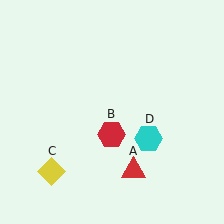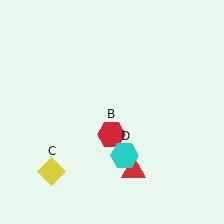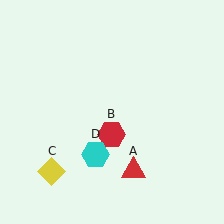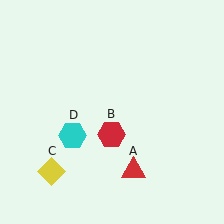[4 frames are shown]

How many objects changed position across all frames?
1 object changed position: cyan hexagon (object D).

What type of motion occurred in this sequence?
The cyan hexagon (object D) rotated clockwise around the center of the scene.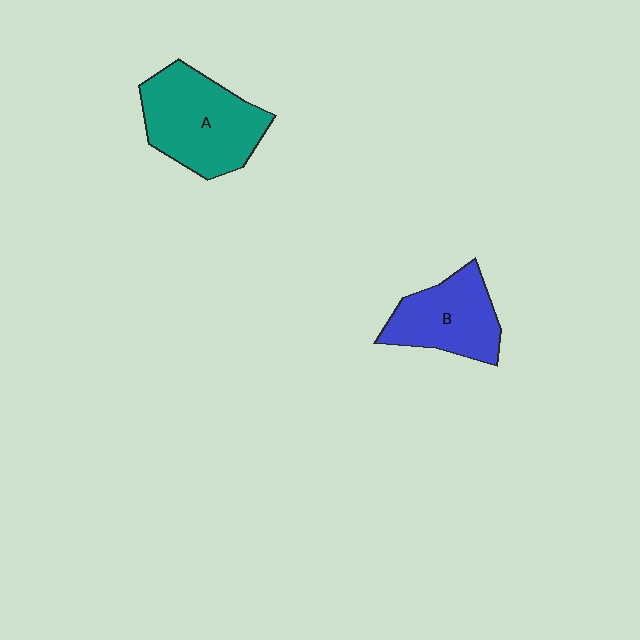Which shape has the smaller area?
Shape B (blue).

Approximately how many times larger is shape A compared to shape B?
Approximately 1.3 times.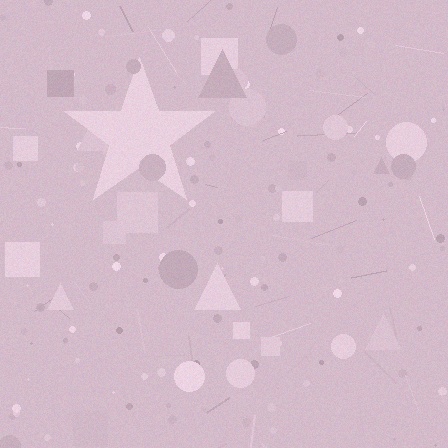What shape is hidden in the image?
A star is hidden in the image.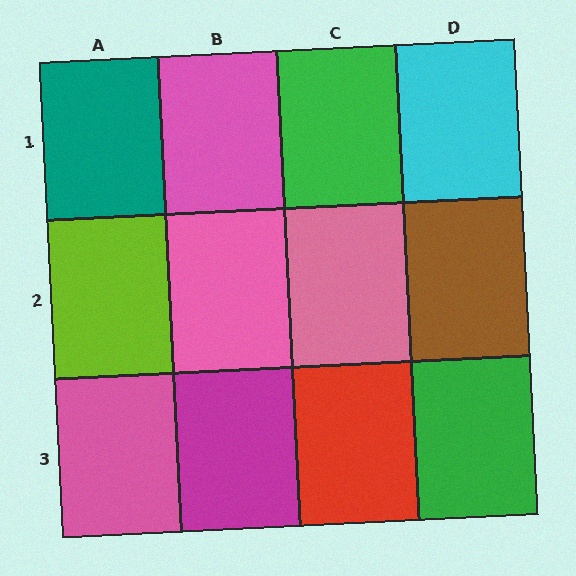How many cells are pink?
4 cells are pink.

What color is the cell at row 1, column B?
Pink.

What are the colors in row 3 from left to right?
Pink, magenta, red, green.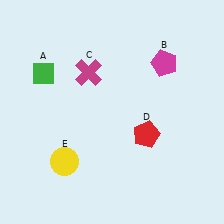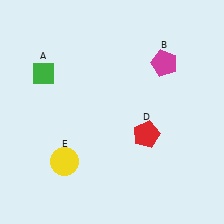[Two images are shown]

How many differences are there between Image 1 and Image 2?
There is 1 difference between the two images.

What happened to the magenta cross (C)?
The magenta cross (C) was removed in Image 2. It was in the top-left area of Image 1.